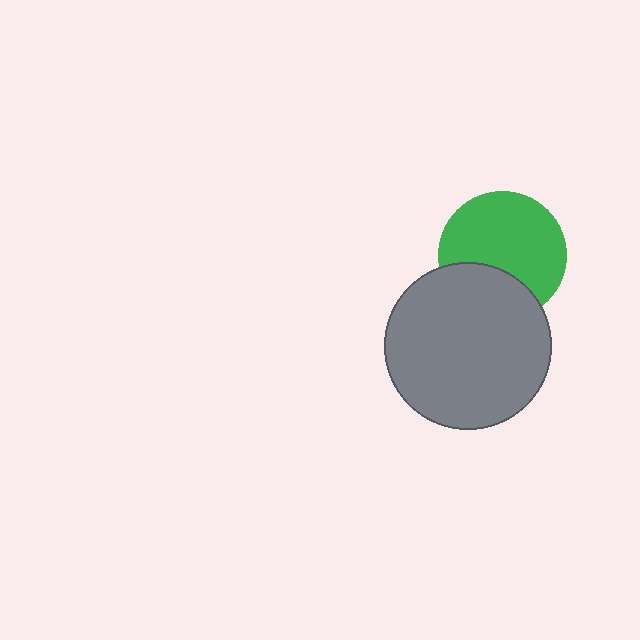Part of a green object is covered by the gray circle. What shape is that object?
It is a circle.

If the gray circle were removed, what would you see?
You would see the complete green circle.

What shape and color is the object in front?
The object in front is a gray circle.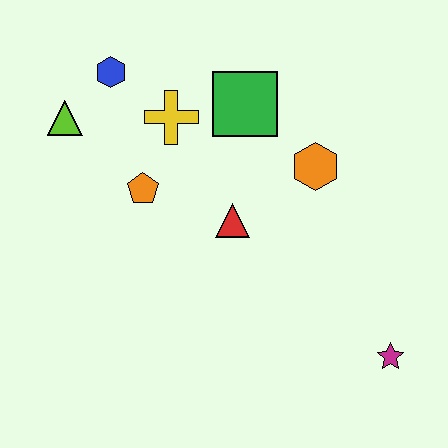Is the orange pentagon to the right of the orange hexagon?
No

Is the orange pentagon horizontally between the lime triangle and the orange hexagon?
Yes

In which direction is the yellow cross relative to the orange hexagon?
The yellow cross is to the left of the orange hexagon.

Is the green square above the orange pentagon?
Yes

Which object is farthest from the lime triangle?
The magenta star is farthest from the lime triangle.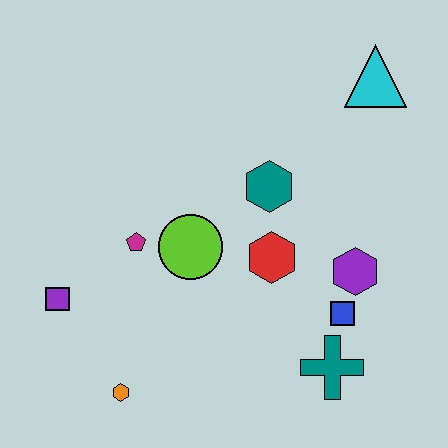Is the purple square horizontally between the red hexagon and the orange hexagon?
No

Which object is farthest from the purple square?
The cyan triangle is farthest from the purple square.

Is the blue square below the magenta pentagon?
Yes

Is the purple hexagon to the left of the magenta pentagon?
No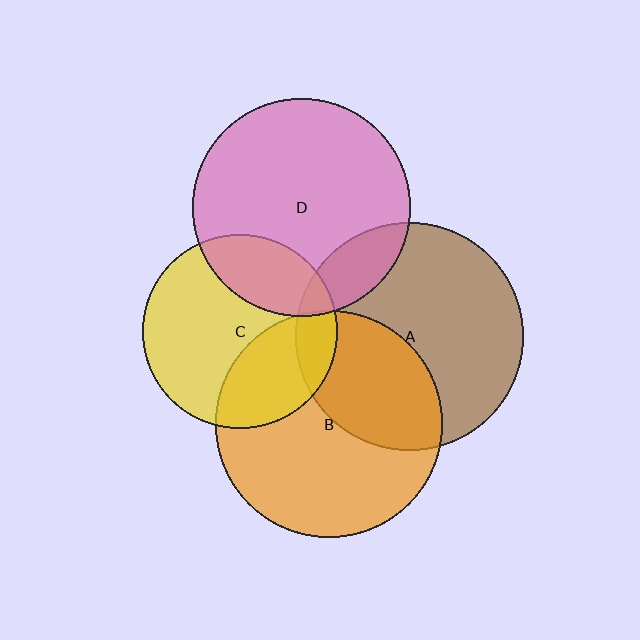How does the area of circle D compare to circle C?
Approximately 1.2 times.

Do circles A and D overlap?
Yes.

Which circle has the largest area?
Circle A (brown).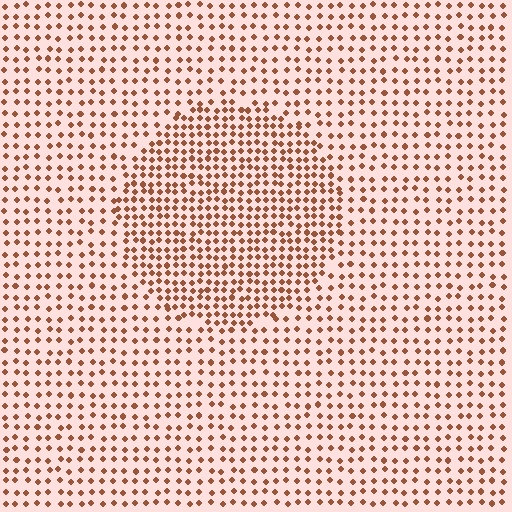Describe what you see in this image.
The image contains small brown elements arranged at two different densities. A circle-shaped region is visible where the elements are more densely packed than the surrounding area.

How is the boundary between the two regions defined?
The boundary is defined by a change in element density (approximately 1.8x ratio). All elements are the same color, size, and shape.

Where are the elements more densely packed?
The elements are more densely packed inside the circle boundary.